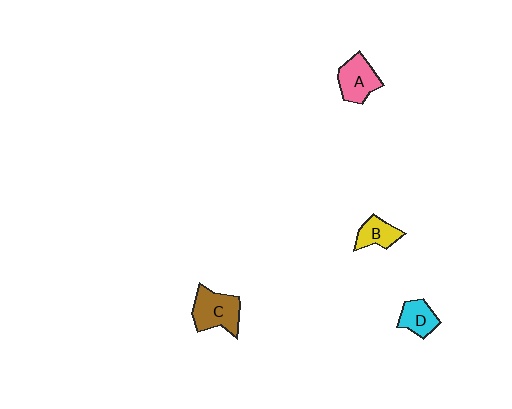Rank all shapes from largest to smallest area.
From largest to smallest: C (brown), A (pink), D (cyan), B (yellow).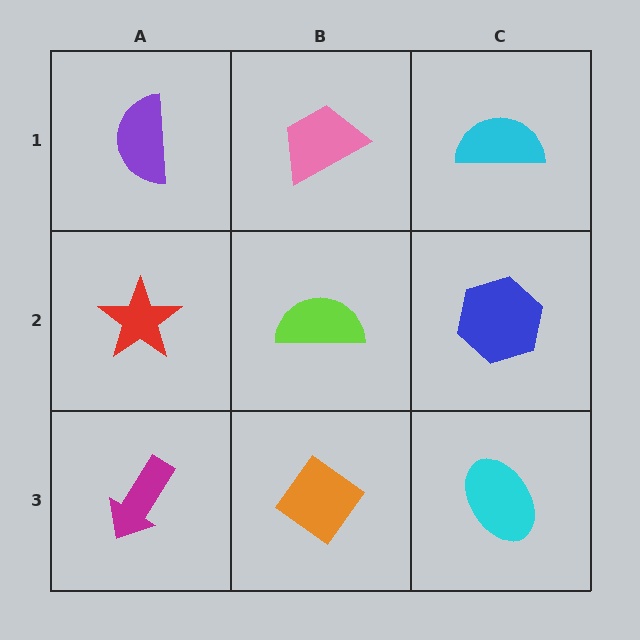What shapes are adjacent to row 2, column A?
A purple semicircle (row 1, column A), a magenta arrow (row 3, column A), a lime semicircle (row 2, column B).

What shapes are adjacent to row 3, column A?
A red star (row 2, column A), an orange diamond (row 3, column B).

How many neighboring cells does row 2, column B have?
4.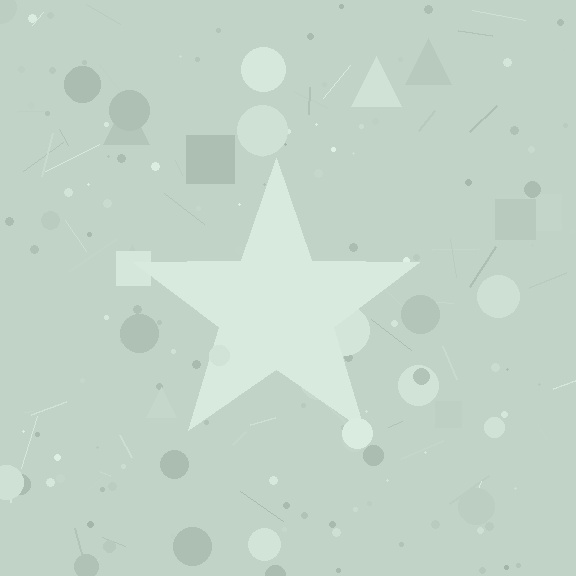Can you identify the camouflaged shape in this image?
The camouflaged shape is a star.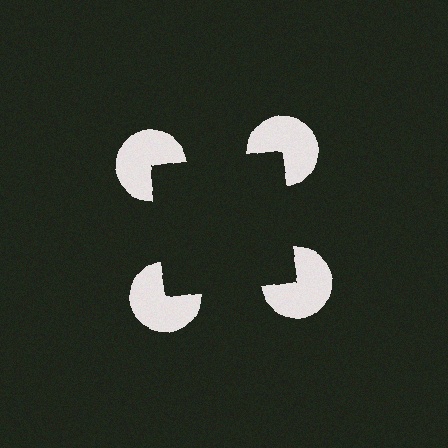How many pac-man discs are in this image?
There are 4 — one at each vertex of the illusory square.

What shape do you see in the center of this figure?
An illusory square — its edges are inferred from the aligned wedge cuts in the pac-man discs, not physically drawn.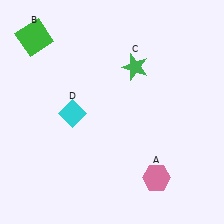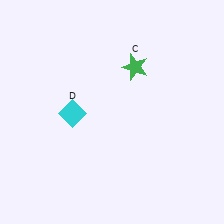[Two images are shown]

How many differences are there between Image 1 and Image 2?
There are 2 differences between the two images.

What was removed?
The pink hexagon (A), the green square (B) were removed in Image 2.